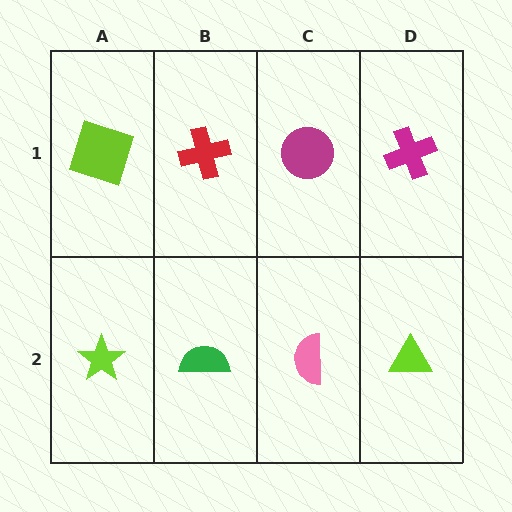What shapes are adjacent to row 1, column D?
A lime triangle (row 2, column D), a magenta circle (row 1, column C).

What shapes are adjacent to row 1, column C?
A pink semicircle (row 2, column C), a red cross (row 1, column B), a magenta cross (row 1, column D).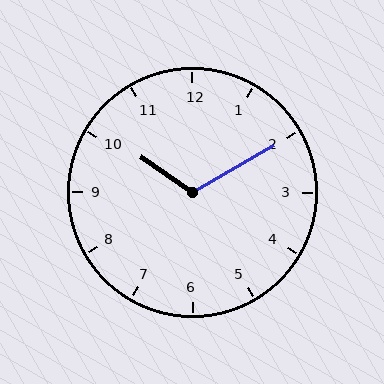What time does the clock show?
10:10.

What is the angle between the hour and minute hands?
Approximately 115 degrees.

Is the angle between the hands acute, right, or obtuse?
It is obtuse.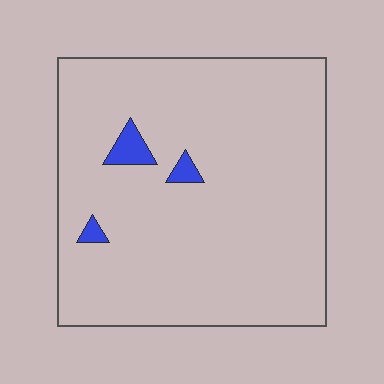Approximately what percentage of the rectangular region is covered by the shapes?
Approximately 5%.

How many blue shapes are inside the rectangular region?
3.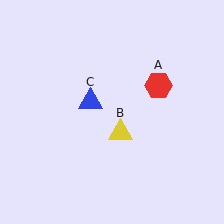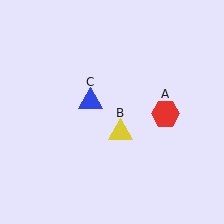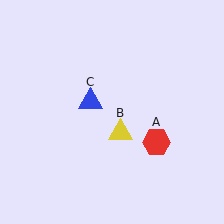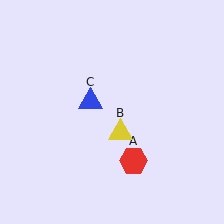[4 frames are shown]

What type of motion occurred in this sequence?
The red hexagon (object A) rotated clockwise around the center of the scene.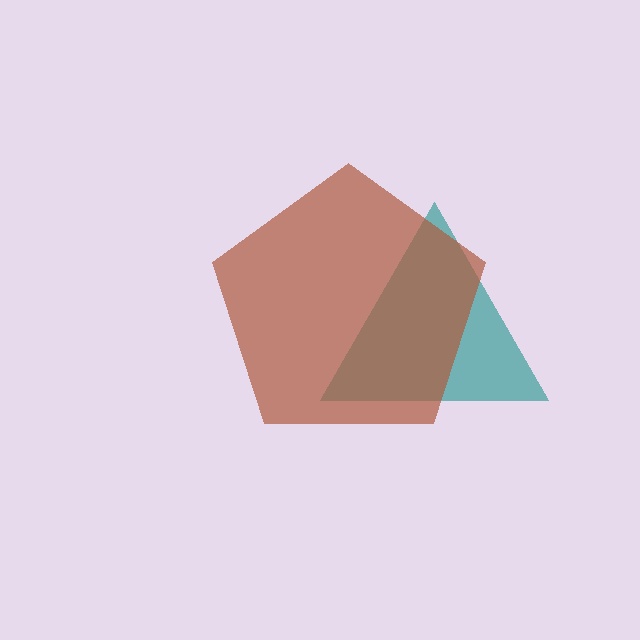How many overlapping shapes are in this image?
There are 2 overlapping shapes in the image.